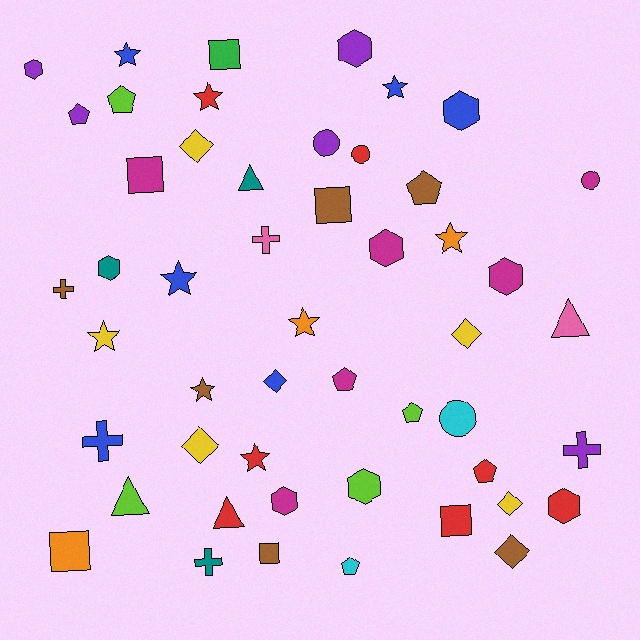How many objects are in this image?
There are 50 objects.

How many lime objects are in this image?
There are 4 lime objects.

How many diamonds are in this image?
There are 6 diamonds.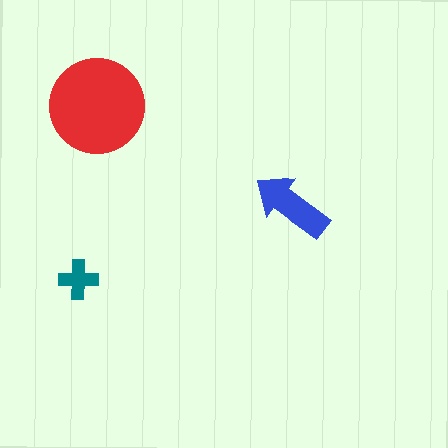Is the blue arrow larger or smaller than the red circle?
Smaller.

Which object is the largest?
The red circle.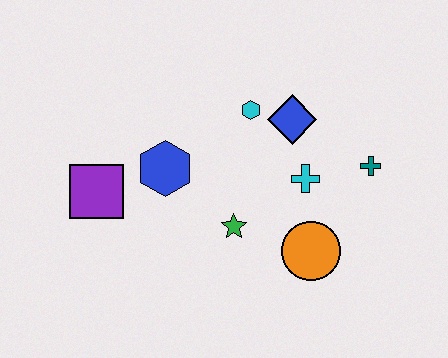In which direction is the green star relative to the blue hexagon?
The green star is to the right of the blue hexagon.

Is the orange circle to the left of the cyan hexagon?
No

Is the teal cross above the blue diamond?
No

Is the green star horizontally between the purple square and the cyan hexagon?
Yes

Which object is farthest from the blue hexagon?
The teal cross is farthest from the blue hexagon.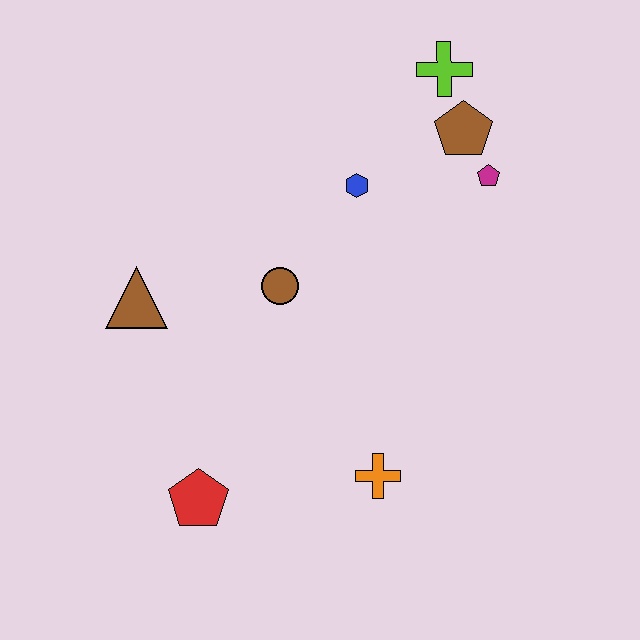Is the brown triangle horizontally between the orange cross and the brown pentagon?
No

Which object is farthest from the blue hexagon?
The red pentagon is farthest from the blue hexagon.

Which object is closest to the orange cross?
The red pentagon is closest to the orange cross.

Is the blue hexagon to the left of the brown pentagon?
Yes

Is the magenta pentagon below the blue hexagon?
No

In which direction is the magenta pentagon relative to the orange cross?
The magenta pentagon is above the orange cross.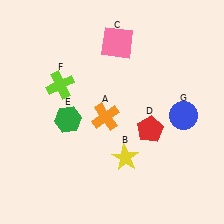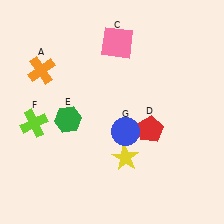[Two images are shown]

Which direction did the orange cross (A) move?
The orange cross (A) moved left.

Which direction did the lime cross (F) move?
The lime cross (F) moved down.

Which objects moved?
The objects that moved are: the orange cross (A), the lime cross (F), the blue circle (G).